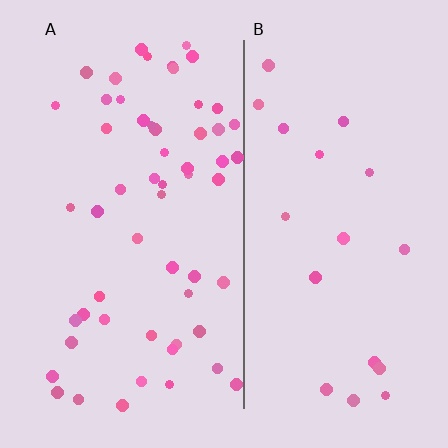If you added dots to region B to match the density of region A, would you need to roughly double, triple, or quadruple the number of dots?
Approximately triple.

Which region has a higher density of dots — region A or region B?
A (the left).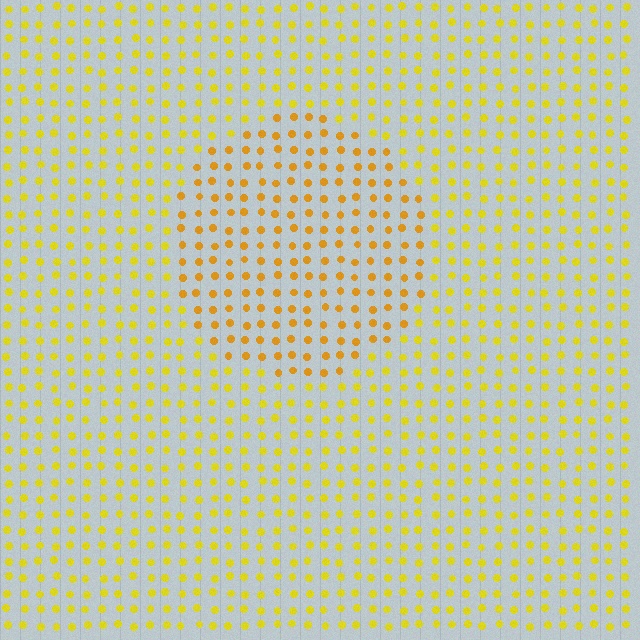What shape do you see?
I see a circle.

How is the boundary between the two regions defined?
The boundary is defined purely by a slight shift in hue (about 20 degrees). Spacing, size, and orientation are identical on both sides.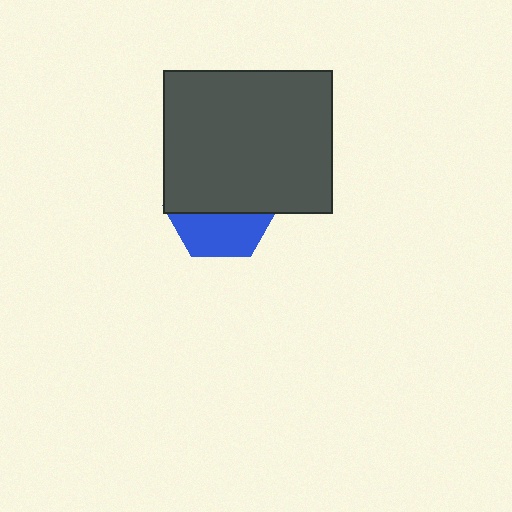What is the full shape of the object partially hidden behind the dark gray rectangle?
The partially hidden object is a blue hexagon.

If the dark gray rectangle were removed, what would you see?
You would see the complete blue hexagon.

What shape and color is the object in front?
The object in front is a dark gray rectangle.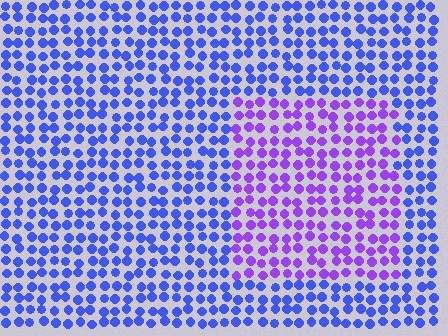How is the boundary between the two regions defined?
The boundary is defined purely by a slight shift in hue (about 41 degrees). Spacing, size, and orientation are identical on both sides.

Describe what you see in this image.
The image is filled with small blue elements in a uniform arrangement. A rectangle-shaped region is visible where the elements are tinted to a slightly different hue, forming a subtle color boundary.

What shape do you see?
I see a rectangle.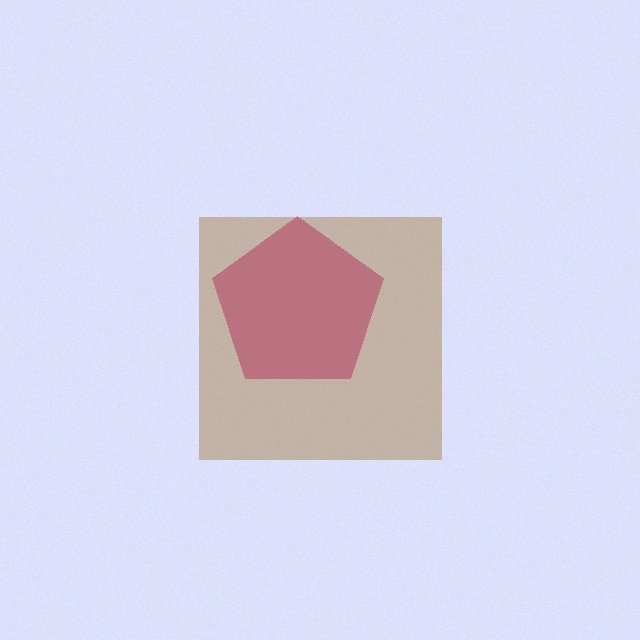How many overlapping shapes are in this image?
There are 2 overlapping shapes in the image.